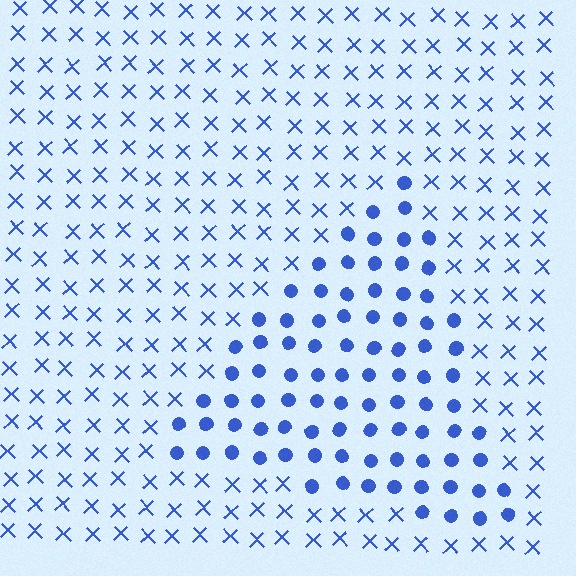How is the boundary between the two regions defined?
The boundary is defined by a change in element shape: circles inside vs. X marks outside. All elements share the same color and spacing.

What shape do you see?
I see a triangle.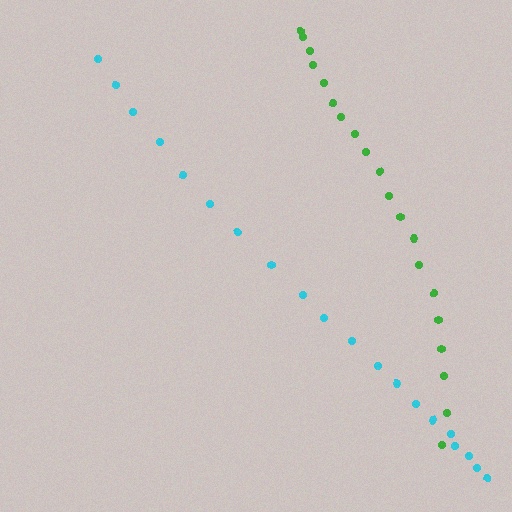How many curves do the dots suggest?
There are 2 distinct paths.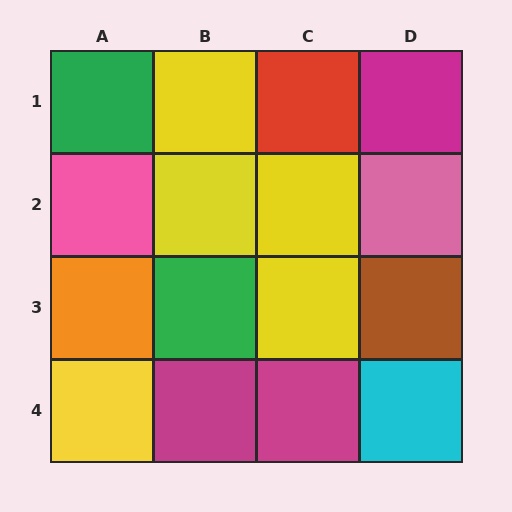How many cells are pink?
2 cells are pink.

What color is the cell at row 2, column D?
Pink.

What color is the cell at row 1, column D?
Magenta.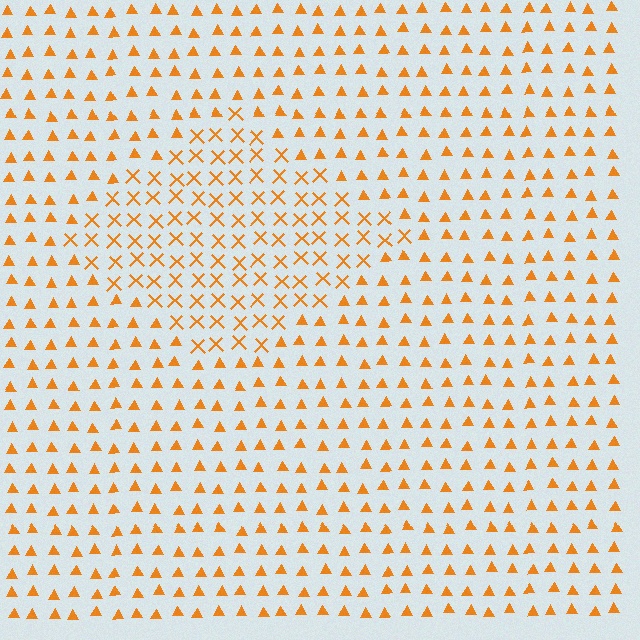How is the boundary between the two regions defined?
The boundary is defined by a change in element shape: X marks inside vs. triangles outside. All elements share the same color and spacing.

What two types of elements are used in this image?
The image uses X marks inside the diamond region and triangles outside it.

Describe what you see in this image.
The image is filled with small orange elements arranged in a uniform grid. A diamond-shaped region contains X marks, while the surrounding area contains triangles. The boundary is defined purely by the change in element shape.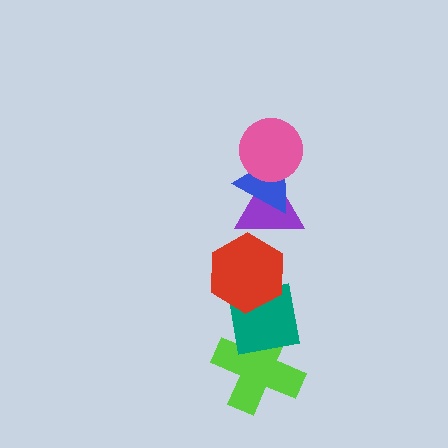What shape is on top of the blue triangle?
The pink circle is on top of the blue triangle.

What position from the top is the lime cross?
The lime cross is 6th from the top.